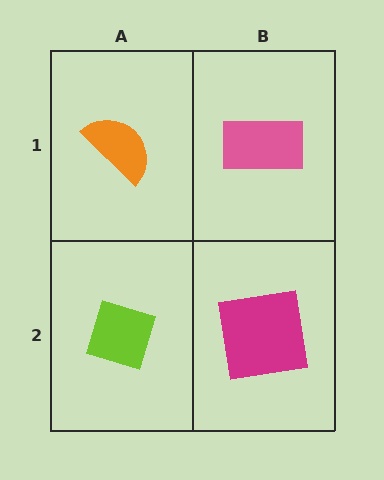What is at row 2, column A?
A lime diamond.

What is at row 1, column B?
A pink rectangle.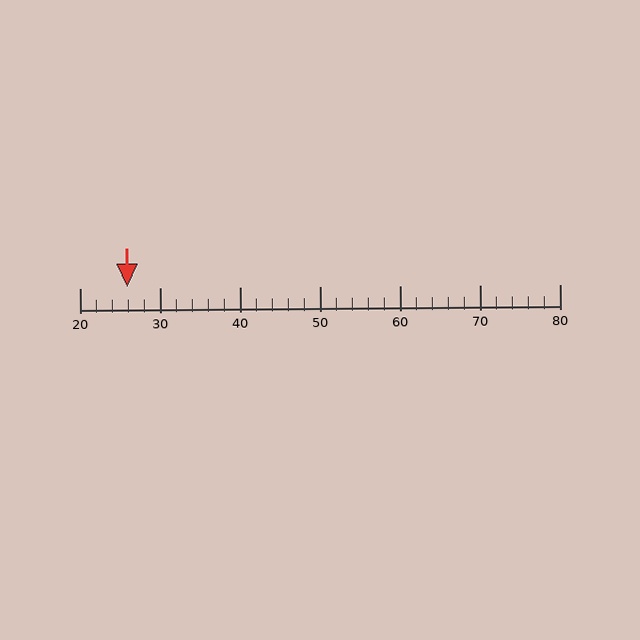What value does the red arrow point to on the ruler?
The red arrow points to approximately 26.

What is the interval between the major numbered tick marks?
The major tick marks are spaced 10 units apart.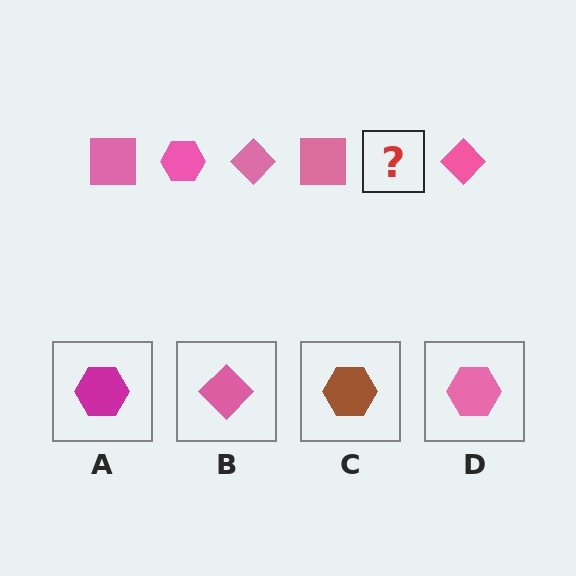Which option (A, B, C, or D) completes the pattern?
D.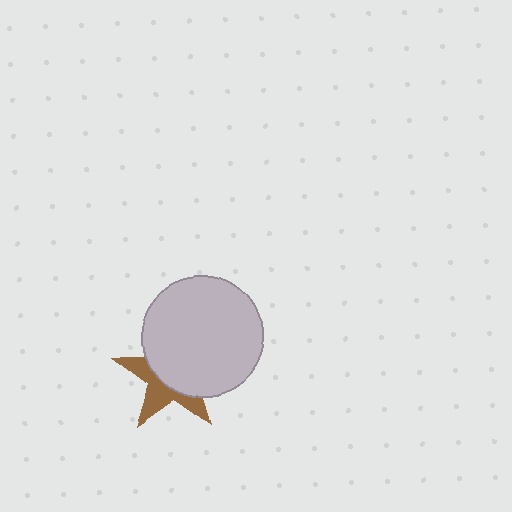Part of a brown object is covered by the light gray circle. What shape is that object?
It is a star.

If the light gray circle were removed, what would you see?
You would see the complete brown star.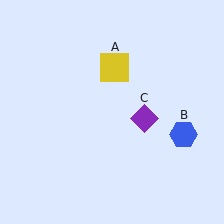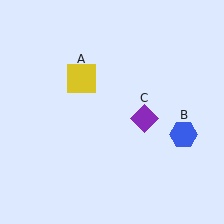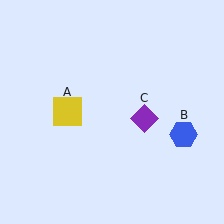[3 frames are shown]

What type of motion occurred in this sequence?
The yellow square (object A) rotated counterclockwise around the center of the scene.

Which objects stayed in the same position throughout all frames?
Blue hexagon (object B) and purple diamond (object C) remained stationary.